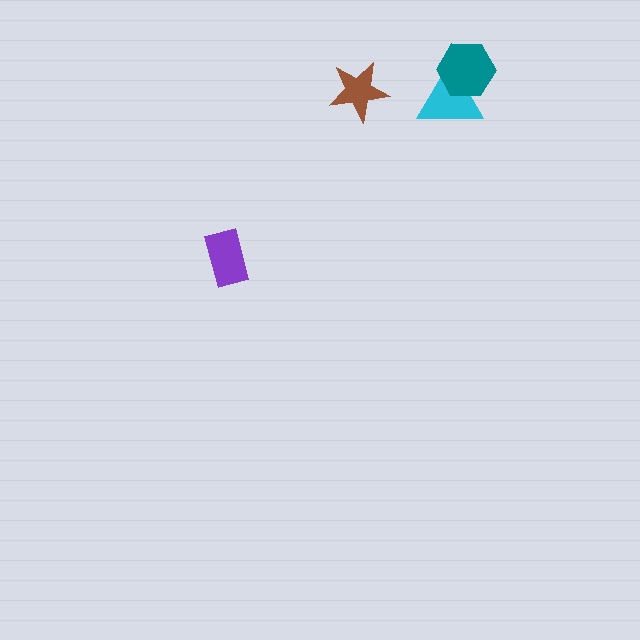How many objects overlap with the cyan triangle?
1 object overlaps with the cyan triangle.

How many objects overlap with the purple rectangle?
0 objects overlap with the purple rectangle.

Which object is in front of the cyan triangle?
The teal hexagon is in front of the cyan triangle.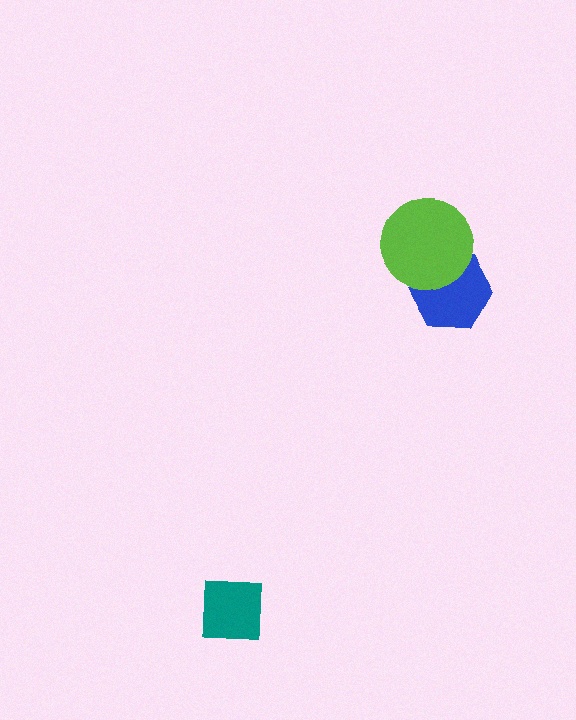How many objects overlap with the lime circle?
1 object overlaps with the lime circle.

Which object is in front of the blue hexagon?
The lime circle is in front of the blue hexagon.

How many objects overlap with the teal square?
0 objects overlap with the teal square.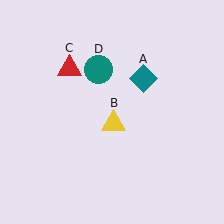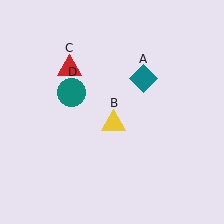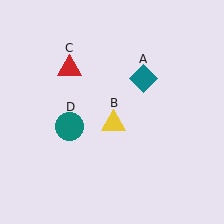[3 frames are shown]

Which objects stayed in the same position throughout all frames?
Teal diamond (object A) and yellow triangle (object B) and red triangle (object C) remained stationary.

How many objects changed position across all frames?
1 object changed position: teal circle (object D).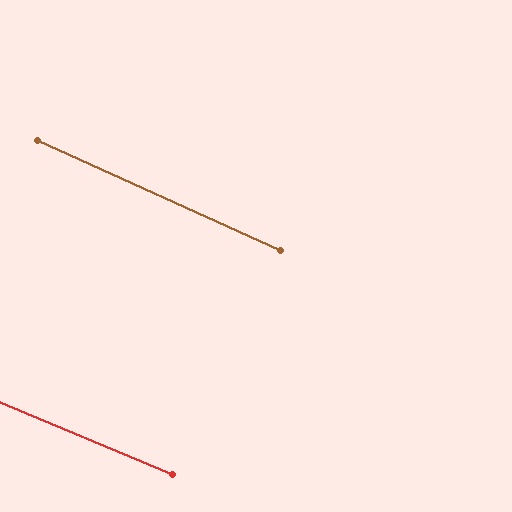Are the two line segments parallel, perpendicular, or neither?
Parallel — their directions differ by only 1.7°.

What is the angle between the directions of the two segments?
Approximately 2 degrees.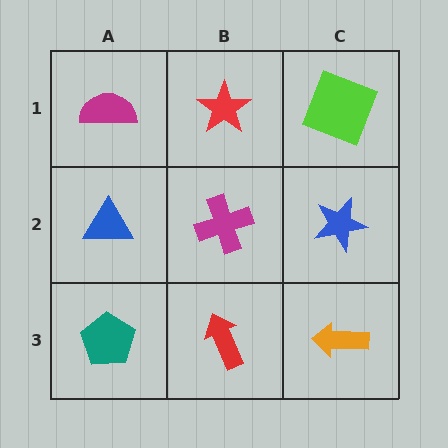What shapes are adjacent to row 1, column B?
A magenta cross (row 2, column B), a magenta semicircle (row 1, column A), a lime square (row 1, column C).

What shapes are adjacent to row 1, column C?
A blue star (row 2, column C), a red star (row 1, column B).